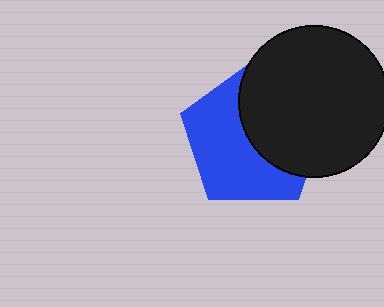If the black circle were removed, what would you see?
You would see the complete blue pentagon.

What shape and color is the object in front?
The object in front is a black circle.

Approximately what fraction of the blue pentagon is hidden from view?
Roughly 45% of the blue pentagon is hidden behind the black circle.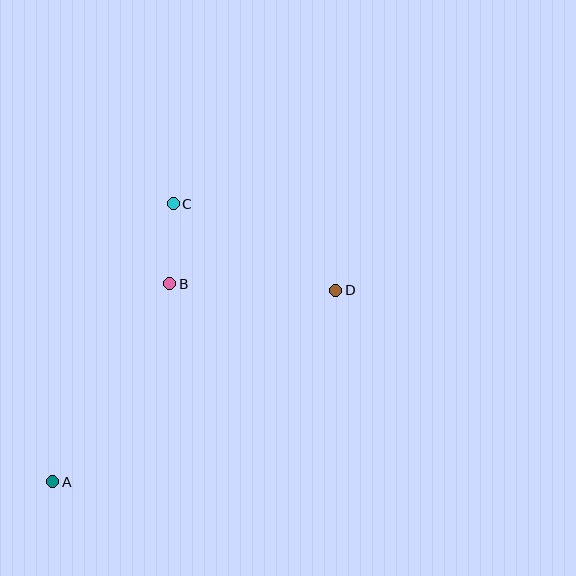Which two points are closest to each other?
Points B and C are closest to each other.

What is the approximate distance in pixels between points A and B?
The distance between A and B is approximately 230 pixels.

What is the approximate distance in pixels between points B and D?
The distance between B and D is approximately 166 pixels.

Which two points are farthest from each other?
Points A and D are farthest from each other.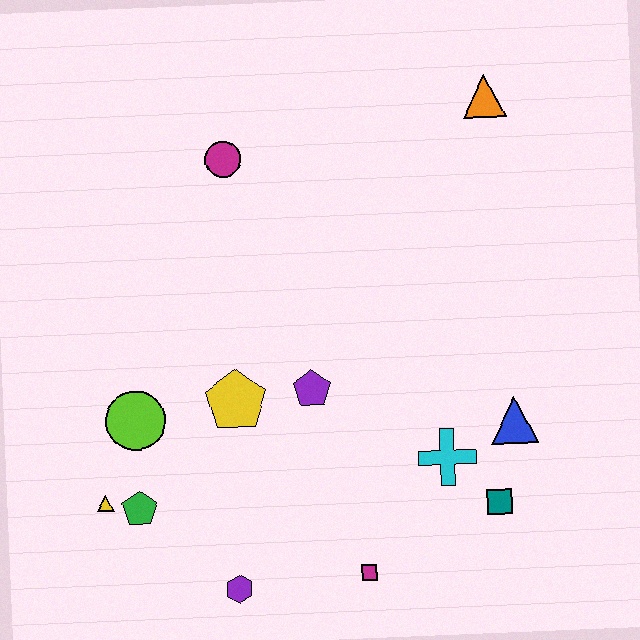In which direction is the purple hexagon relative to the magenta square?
The purple hexagon is to the left of the magenta square.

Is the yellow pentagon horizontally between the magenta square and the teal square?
No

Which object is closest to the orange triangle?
The magenta circle is closest to the orange triangle.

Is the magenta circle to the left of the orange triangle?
Yes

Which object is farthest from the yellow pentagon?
The orange triangle is farthest from the yellow pentagon.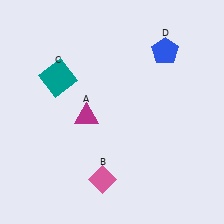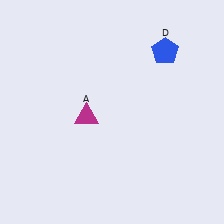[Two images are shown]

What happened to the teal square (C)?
The teal square (C) was removed in Image 2. It was in the top-left area of Image 1.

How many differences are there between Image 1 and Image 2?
There are 2 differences between the two images.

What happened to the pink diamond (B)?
The pink diamond (B) was removed in Image 2. It was in the bottom-left area of Image 1.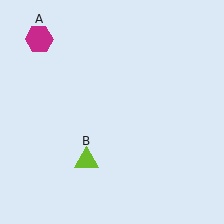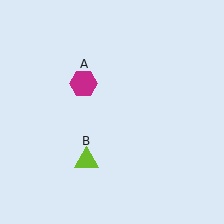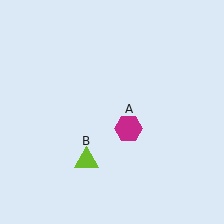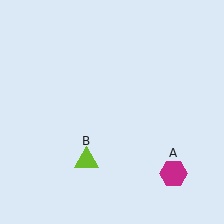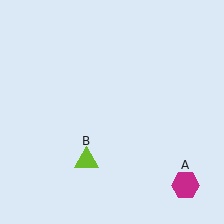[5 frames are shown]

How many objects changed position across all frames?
1 object changed position: magenta hexagon (object A).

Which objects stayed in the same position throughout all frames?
Lime triangle (object B) remained stationary.